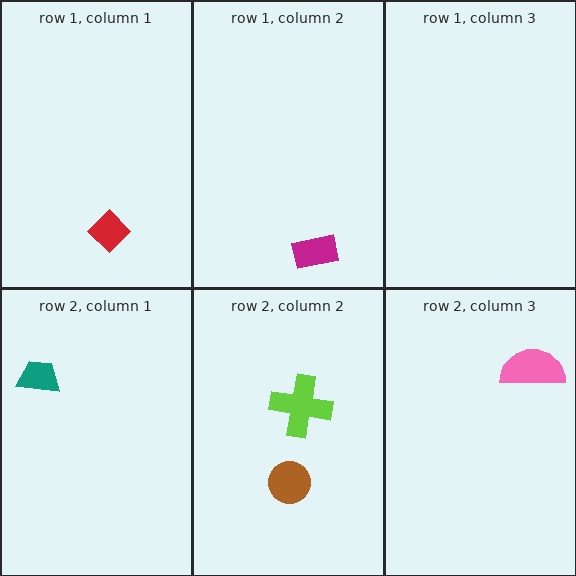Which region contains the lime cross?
The row 2, column 2 region.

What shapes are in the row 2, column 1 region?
The teal trapezoid.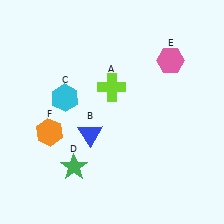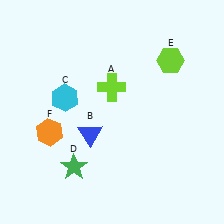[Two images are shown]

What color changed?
The hexagon (E) changed from pink in Image 1 to lime in Image 2.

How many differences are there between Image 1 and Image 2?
There is 1 difference between the two images.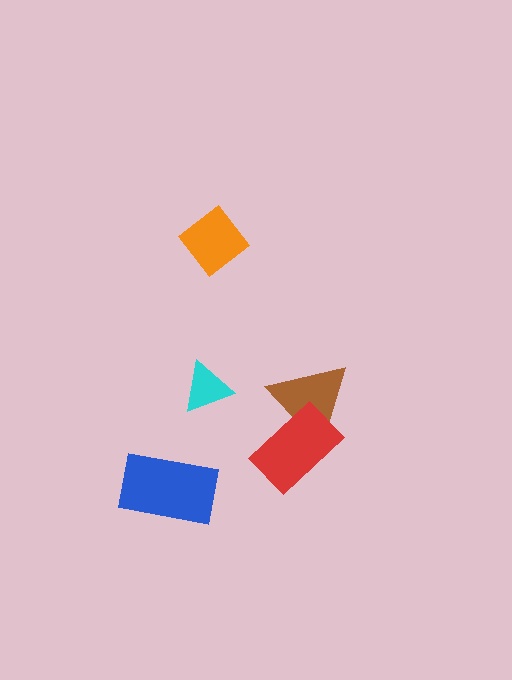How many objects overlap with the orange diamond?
0 objects overlap with the orange diamond.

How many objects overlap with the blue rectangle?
0 objects overlap with the blue rectangle.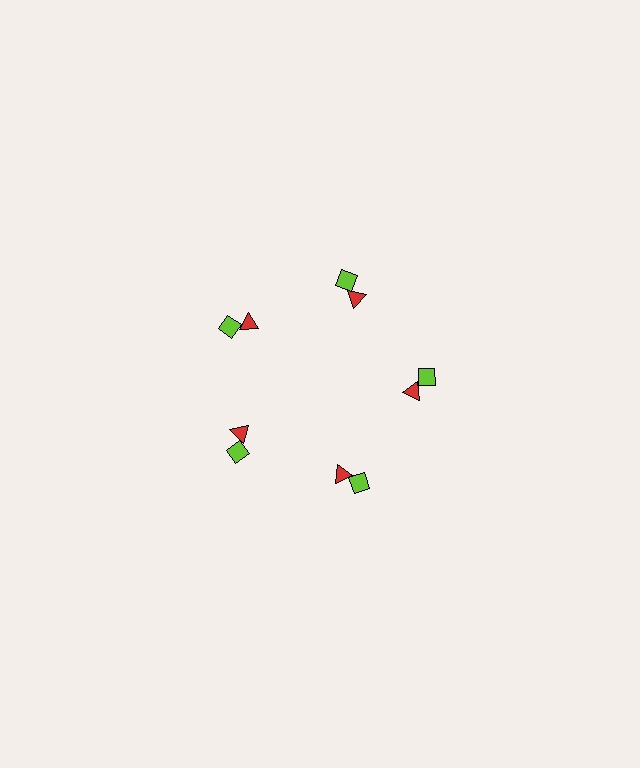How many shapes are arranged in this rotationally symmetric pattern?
There are 10 shapes, arranged in 5 groups of 2.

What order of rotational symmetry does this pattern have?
This pattern has 5-fold rotational symmetry.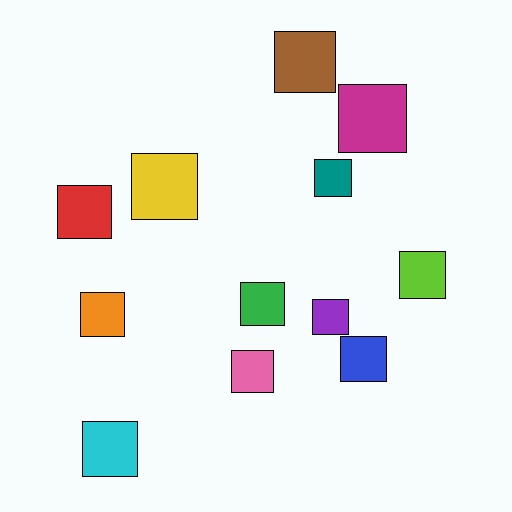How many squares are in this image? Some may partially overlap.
There are 12 squares.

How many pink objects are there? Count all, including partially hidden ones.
There is 1 pink object.